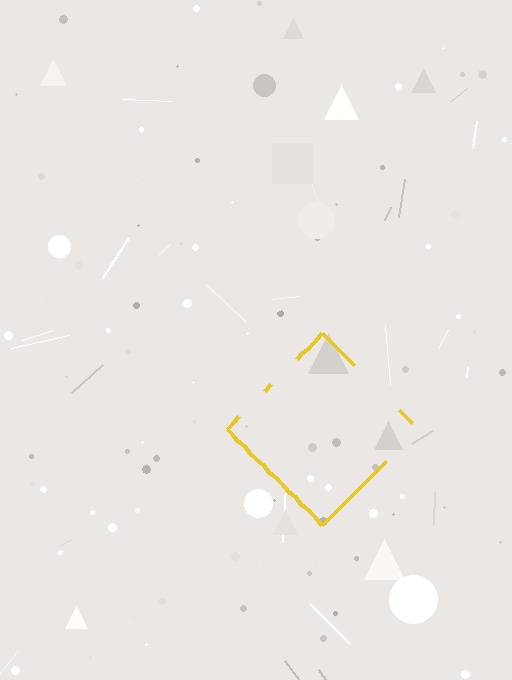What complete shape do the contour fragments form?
The contour fragments form a diamond.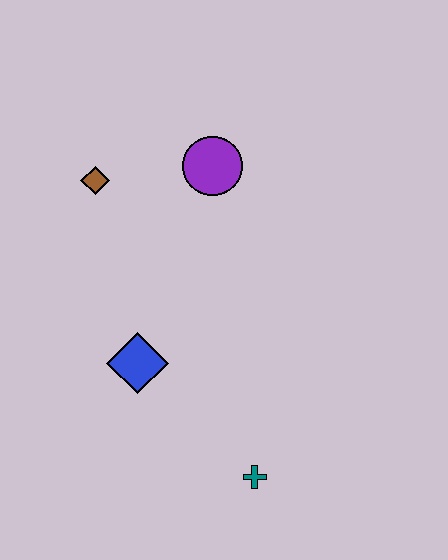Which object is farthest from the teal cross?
The brown diamond is farthest from the teal cross.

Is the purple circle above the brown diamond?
Yes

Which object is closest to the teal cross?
The blue diamond is closest to the teal cross.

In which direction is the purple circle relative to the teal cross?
The purple circle is above the teal cross.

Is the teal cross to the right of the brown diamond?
Yes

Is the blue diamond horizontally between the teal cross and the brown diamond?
Yes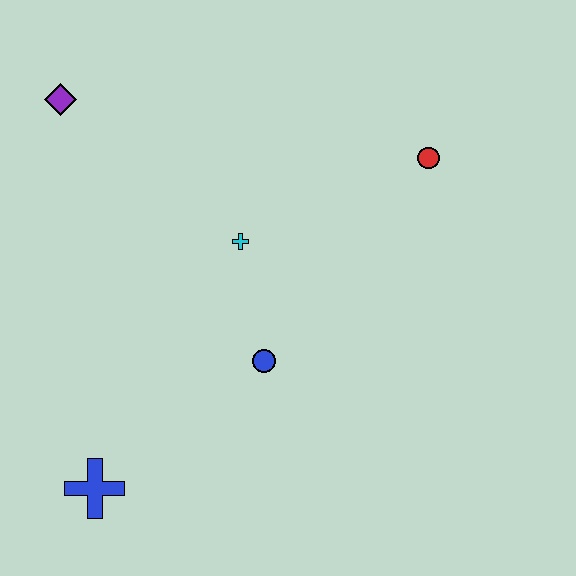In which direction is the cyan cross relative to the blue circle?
The cyan cross is above the blue circle.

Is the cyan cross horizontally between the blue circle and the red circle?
No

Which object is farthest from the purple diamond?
The blue cross is farthest from the purple diamond.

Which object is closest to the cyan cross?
The blue circle is closest to the cyan cross.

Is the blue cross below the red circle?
Yes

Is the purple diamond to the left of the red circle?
Yes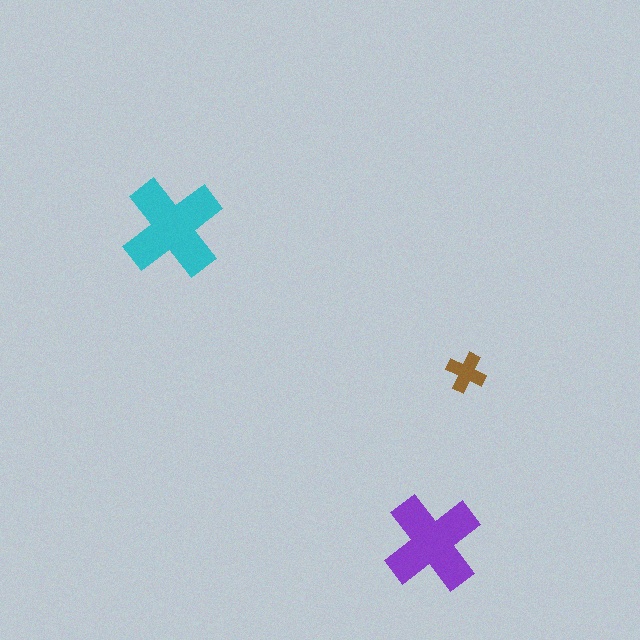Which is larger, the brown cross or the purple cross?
The purple one.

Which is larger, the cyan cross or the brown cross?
The cyan one.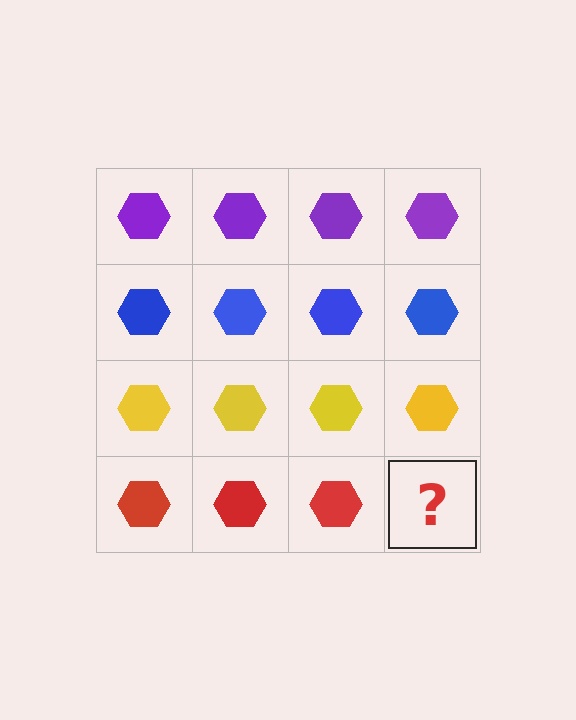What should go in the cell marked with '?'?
The missing cell should contain a red hexagon.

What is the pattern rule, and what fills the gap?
The rule is that each row has a consistent color. The gap should be filled with a red hexagon.